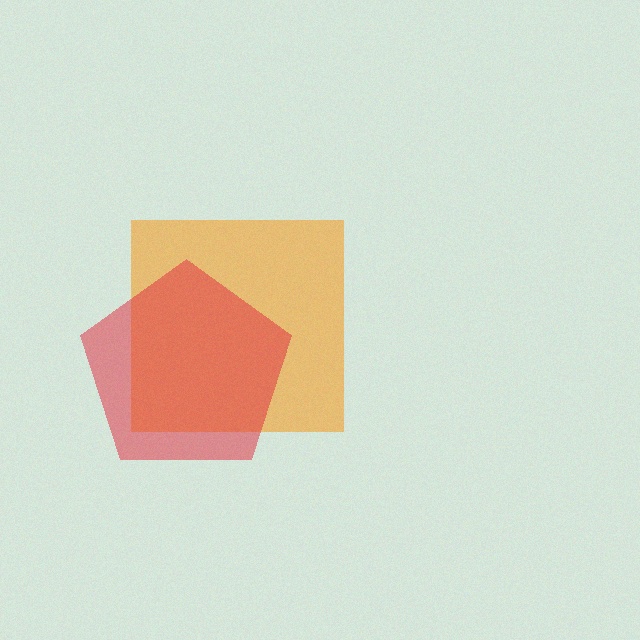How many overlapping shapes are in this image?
There are 2 overlapping shapes in the image.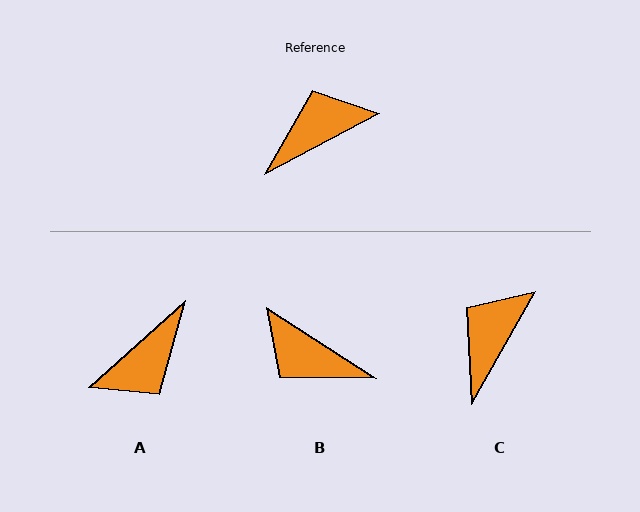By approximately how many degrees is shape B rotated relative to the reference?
Approximately 119 degrees counter-clockwise.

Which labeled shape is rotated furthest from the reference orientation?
A, about 166 degrees away.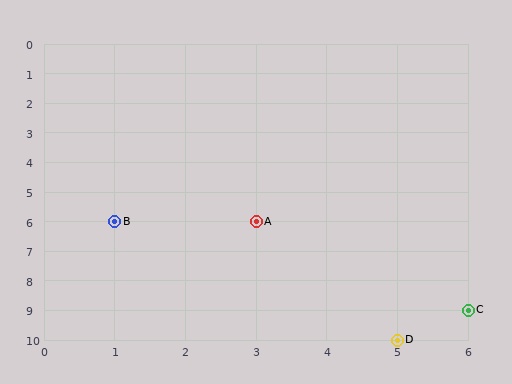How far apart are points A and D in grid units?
Points A and D are 2 columns and 4 rows apart (about 4.5 grid units diagonally).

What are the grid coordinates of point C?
Point C is at grid coordinates (6, 9).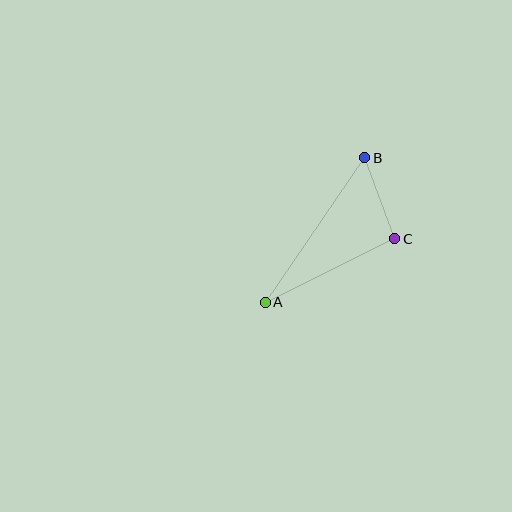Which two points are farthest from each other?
Points A and B are farthest from each other.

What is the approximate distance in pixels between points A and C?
The distance between A and C is approximately 144 pixels.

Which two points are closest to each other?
Points B and C are closest to each other.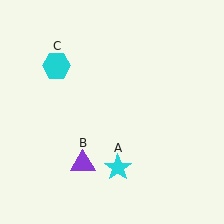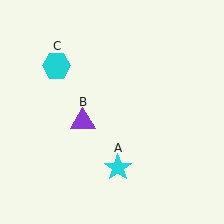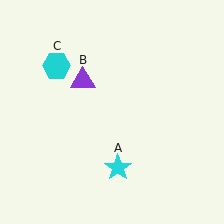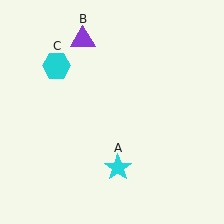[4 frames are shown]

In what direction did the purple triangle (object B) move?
The purple triangle (object B) moved up.